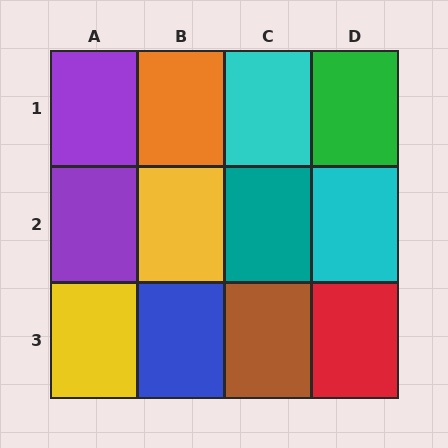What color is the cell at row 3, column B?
Blue.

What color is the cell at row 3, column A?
Yellow.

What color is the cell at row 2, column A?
Purple.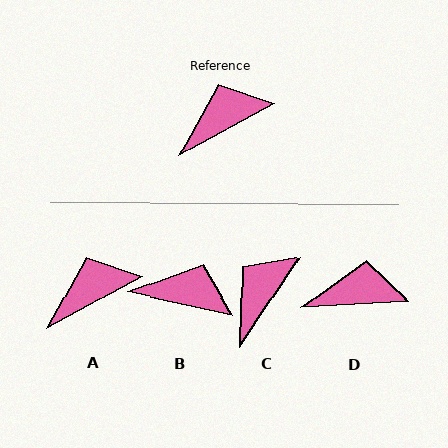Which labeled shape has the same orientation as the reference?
A.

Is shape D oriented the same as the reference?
No, it is off by about 26 degrees.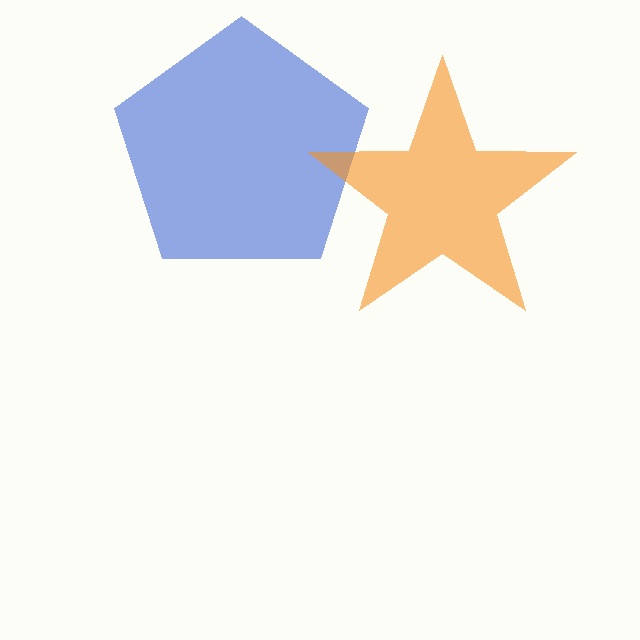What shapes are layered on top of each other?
The layered shapes are: a blue pentagon, an orange star.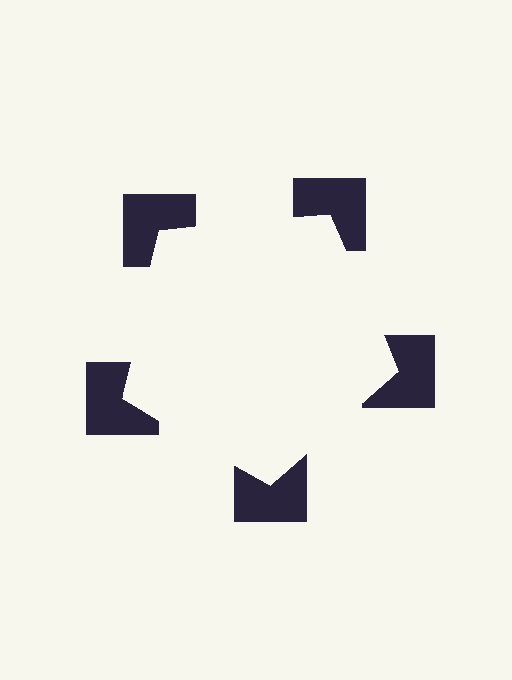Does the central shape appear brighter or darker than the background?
It typically appears slightly brighter than the background, even though no actual brightness change is drawn.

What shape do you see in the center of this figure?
An illusory pentagon — its edges are inferred from the aligned wedge cuts in the notched squares, not physically drawn.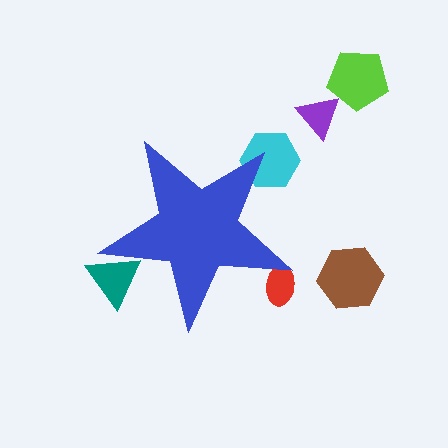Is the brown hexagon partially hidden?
No, the brown hexagon is fully visible.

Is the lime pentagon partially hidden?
No, the lime pentagon is fully visible.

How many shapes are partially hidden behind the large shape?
3 shapes are partially hidden.